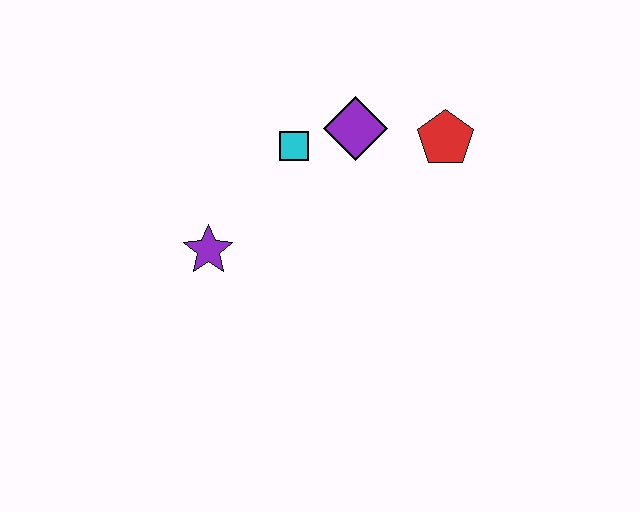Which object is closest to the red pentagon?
The purple diamond is closest to the red pentagon.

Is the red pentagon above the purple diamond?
No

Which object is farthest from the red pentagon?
The purple star is farthest from the red pentagon.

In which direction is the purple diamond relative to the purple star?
The purple diamond is to the right of the purple star.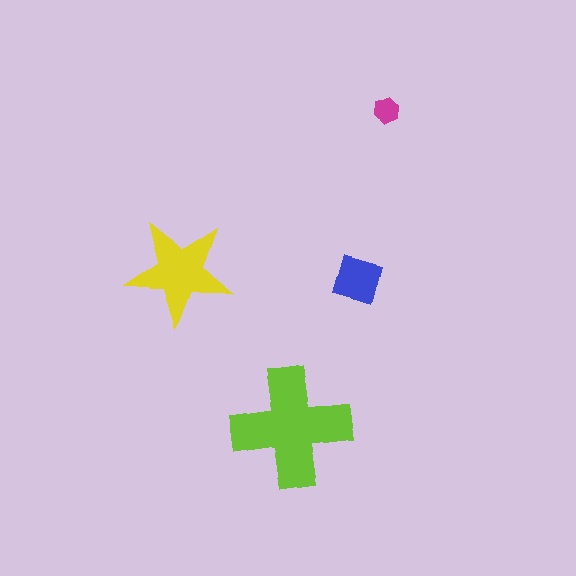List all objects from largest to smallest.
The lime cross, the yellow star, the blue square, the magenta hexagon.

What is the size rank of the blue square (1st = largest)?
3rd.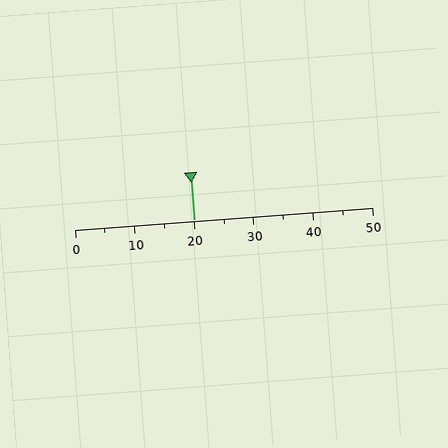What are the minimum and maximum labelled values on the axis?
The axis runs from 0 to 50.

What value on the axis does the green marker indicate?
The marker indicates approximately 20.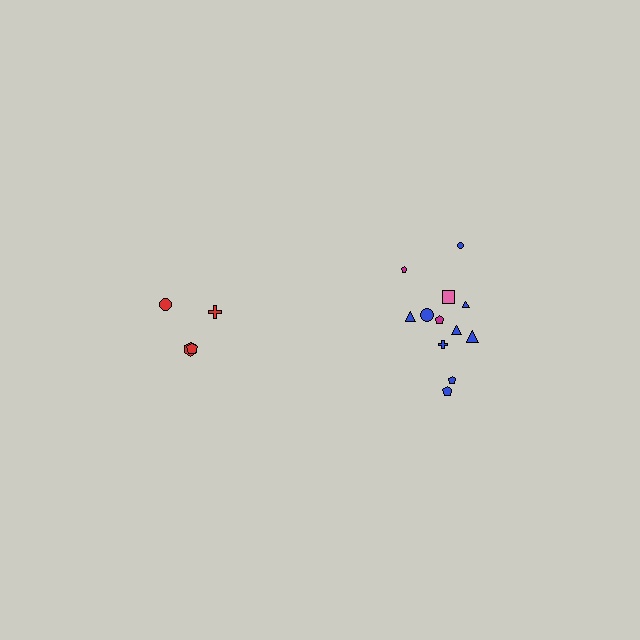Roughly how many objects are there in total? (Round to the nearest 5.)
Roughly 15 objects in total.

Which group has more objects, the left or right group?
The right group.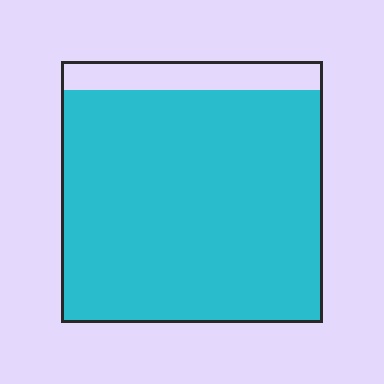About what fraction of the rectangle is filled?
About nine tenths (9/10).